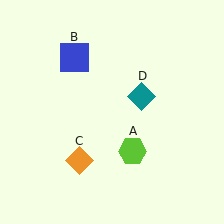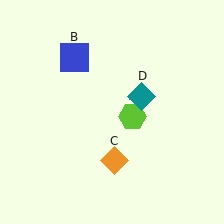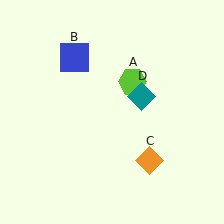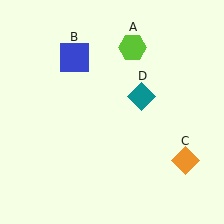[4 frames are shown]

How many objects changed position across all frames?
2 objects changed position: lime hexagon (object A), orange diamond (object C).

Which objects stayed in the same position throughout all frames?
Blue square (object B) and teal diamond (object D) remained stationary.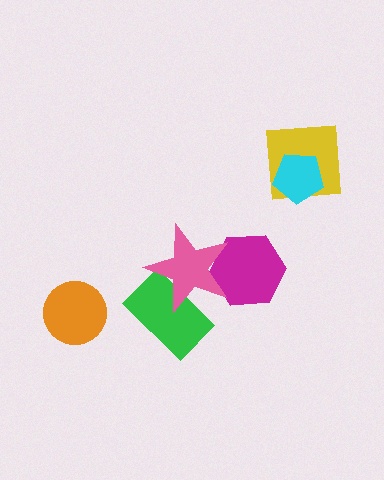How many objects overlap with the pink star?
2 objects overlap with the pink star.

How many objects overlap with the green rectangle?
1 object overlaps with the green rectangle.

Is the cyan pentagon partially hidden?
No, no other shape covers it.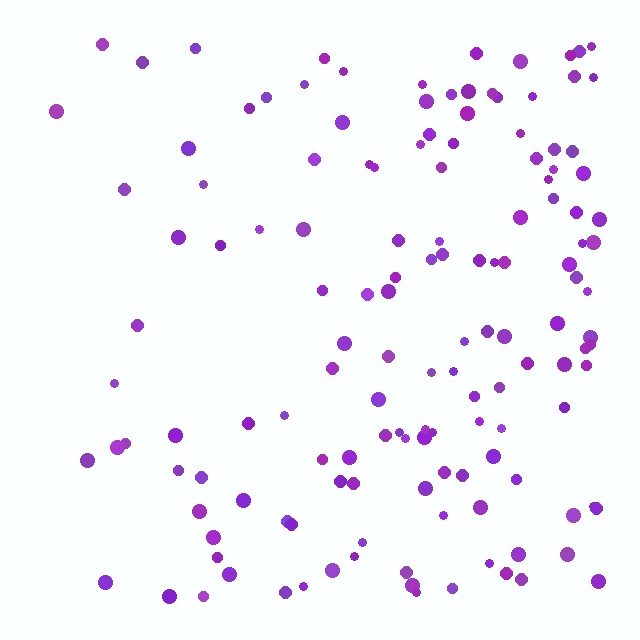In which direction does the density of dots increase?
From left to right, with the right side densest.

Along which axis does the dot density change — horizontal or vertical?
Horizontal.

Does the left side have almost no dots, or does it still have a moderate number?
Still a moderate number, just noticeably fewer than the right.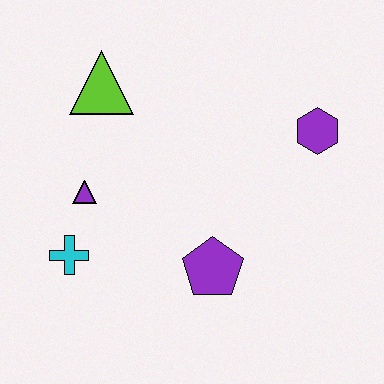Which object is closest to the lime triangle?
The purple triangle is closest to the lime triangle.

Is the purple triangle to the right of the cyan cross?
Yes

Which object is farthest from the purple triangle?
The purple hexagon is farthest from the purple triangle.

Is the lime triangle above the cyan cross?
Yes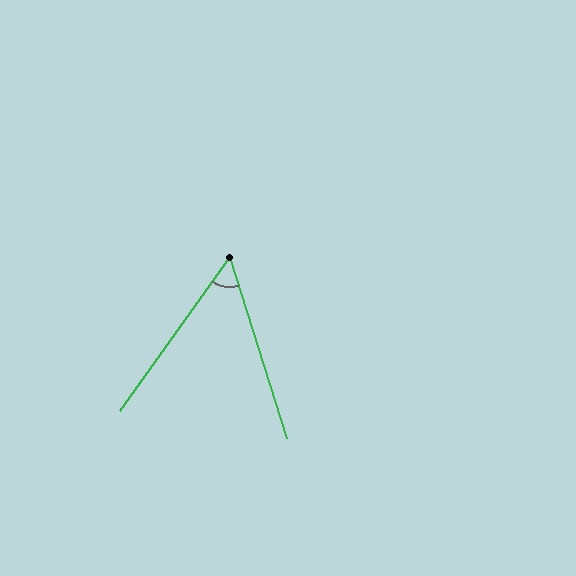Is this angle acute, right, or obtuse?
It is acute.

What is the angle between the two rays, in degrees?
Approximately 53 degrees.